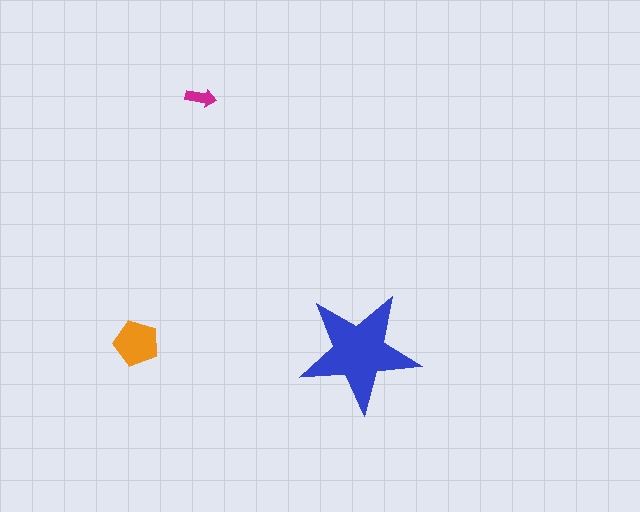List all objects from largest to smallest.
The blue star, the orange pentagon, the magenta arrow.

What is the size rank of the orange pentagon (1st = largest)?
2nd.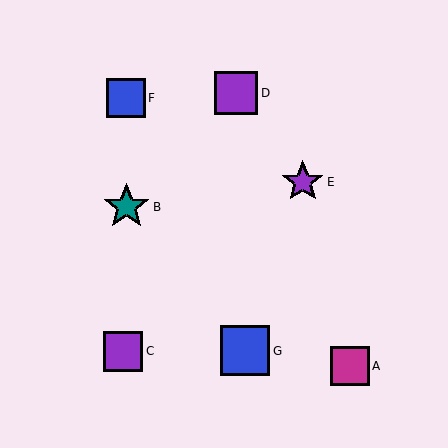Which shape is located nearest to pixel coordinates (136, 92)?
The blue square (labeled F) at (126, 98) is nearest to that location.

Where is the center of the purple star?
The center of the purple star is at (303, 182).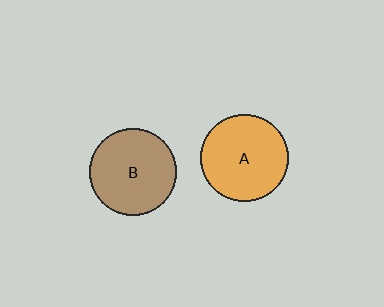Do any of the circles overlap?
No, none of the circles overlap.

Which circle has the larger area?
Circle A (orange).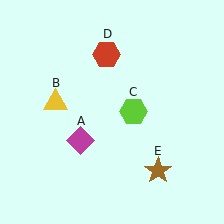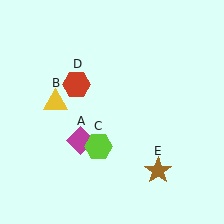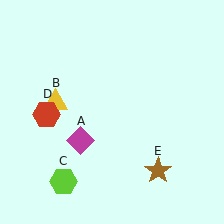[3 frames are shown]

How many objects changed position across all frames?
2 objects changed position: lime hexagon (object C), red hexagon (object D).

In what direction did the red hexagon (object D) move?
The red hexagon (object D) moved down and to the left.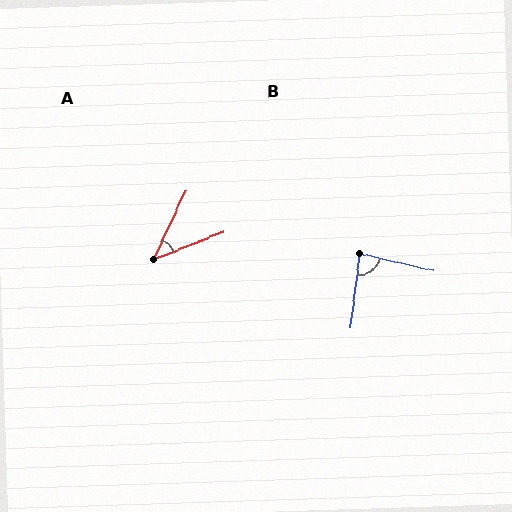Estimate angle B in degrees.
Approximately 84 degrees.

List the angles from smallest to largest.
A (43°), B (84°).